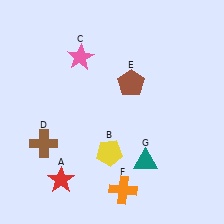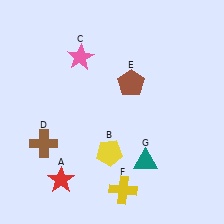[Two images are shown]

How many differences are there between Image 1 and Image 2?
There is 1 difference between the two images.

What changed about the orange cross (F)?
In Image 1, F is orange. In Image 2, it changed to yellow.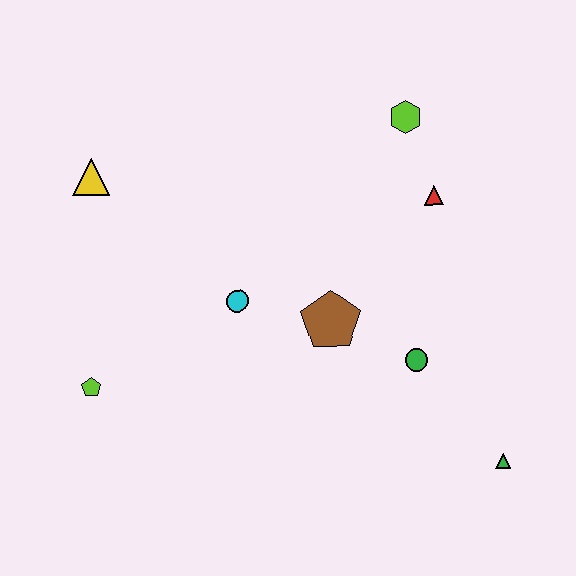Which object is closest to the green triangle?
The green circle is closest to the green triangle.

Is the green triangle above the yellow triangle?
No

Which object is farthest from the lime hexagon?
The lime pentagon is farthest from the lime hexagon.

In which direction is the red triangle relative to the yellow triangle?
The red triangle is to the right of the yellow triangle.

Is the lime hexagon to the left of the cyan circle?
No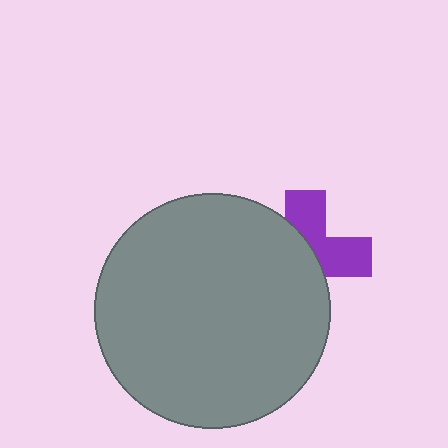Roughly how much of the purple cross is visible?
A small part of it is visible (roughly 43%).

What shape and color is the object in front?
The object in front is a gray circle.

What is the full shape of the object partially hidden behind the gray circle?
The partially hidden object is a purple cross.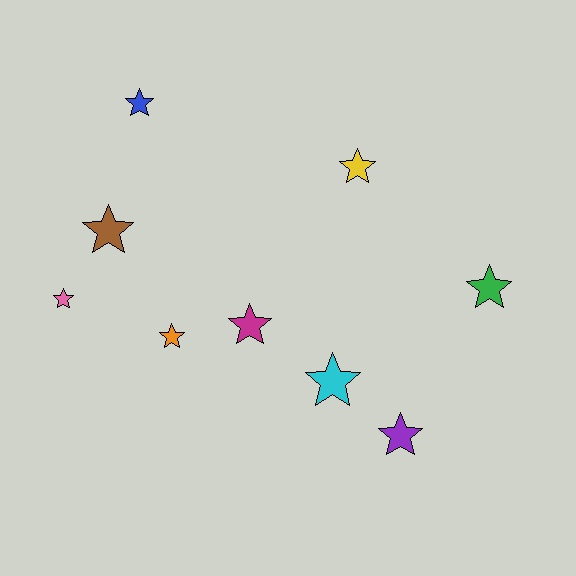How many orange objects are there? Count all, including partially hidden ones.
There is 1 orange object.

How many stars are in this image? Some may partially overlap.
There are 9 stars.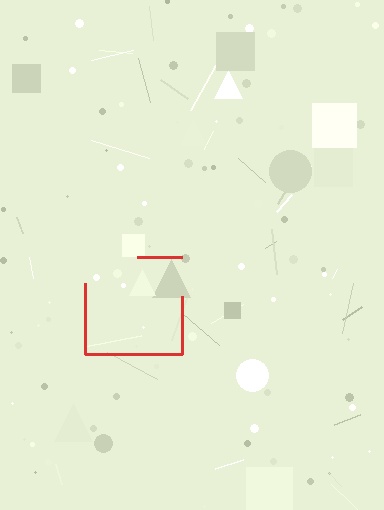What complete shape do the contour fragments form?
The contour fragments form a square.